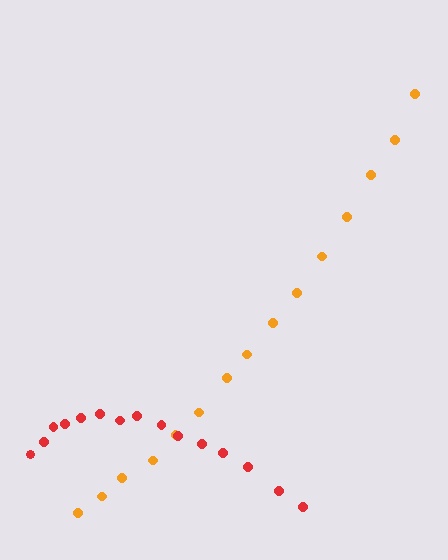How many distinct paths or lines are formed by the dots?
There are 2 distinct paths.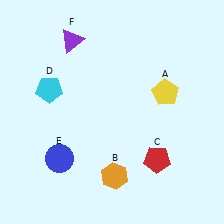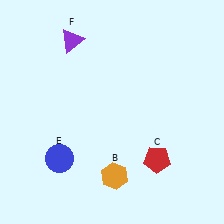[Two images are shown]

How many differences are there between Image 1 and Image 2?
There are 2 differences between the two images.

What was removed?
The yellow pentagon (A), the cyan pentagon (D) were removed in Image 2.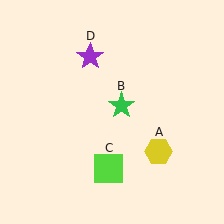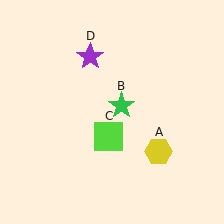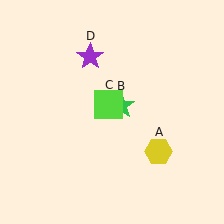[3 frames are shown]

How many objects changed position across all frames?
1 object changed position: lime square (object C).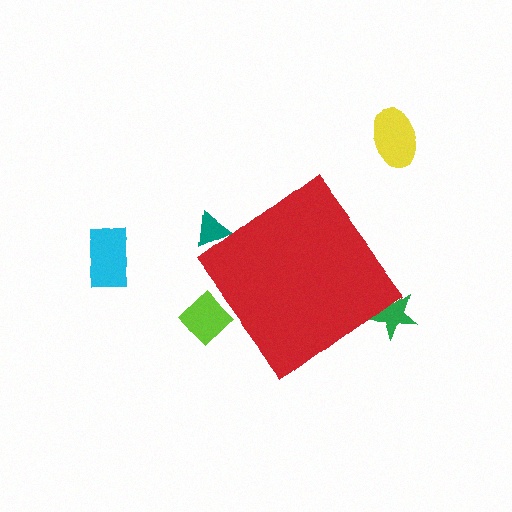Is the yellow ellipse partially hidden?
No, the yellow ellipse is fully visible.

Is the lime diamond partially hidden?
Yes, the lime diamond is partially hidden behind the red diamond.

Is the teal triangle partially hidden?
Yes, the teal triangle is partially hidden behind the red diamond.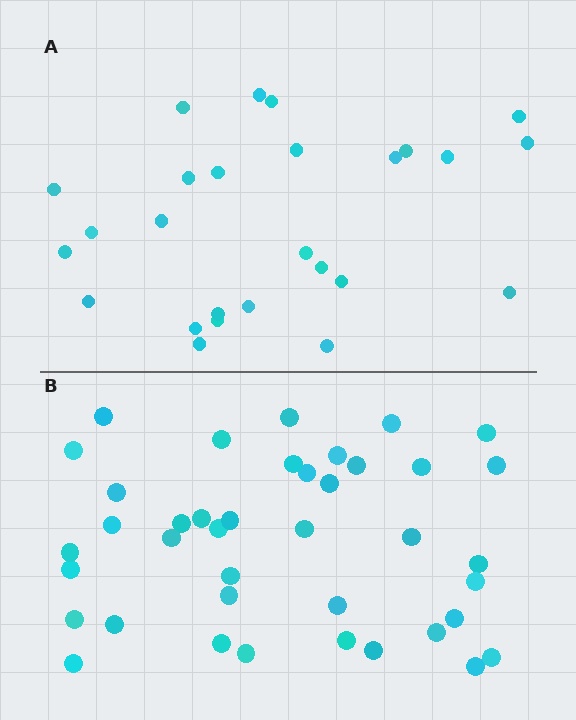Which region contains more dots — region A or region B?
Region B (the bottom region) has more dots.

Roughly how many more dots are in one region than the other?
Region B has approximately 15 more dots than region A.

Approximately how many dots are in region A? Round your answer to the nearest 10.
About 30 dots. (The exact count is 26, which rounds to 30.)